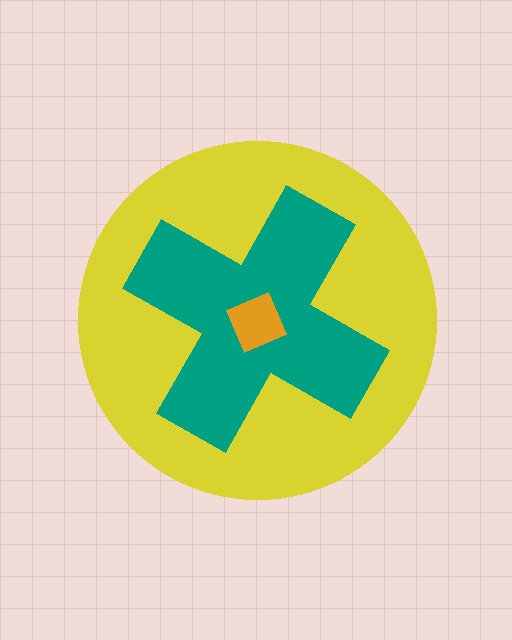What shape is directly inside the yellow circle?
The teal cross.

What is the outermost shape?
The yellow circle.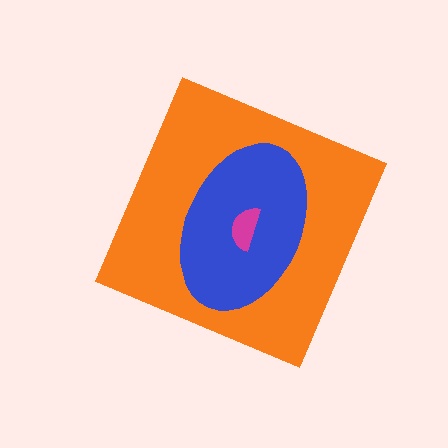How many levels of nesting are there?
3.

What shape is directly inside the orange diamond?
The blue ellipse.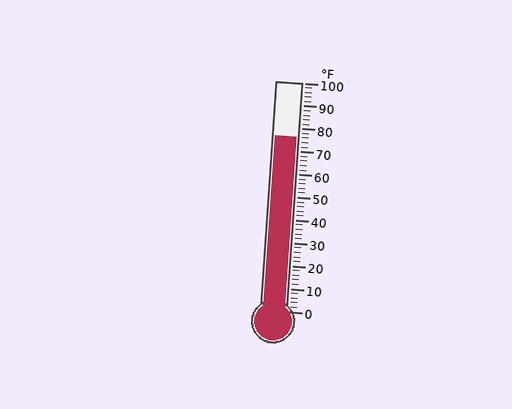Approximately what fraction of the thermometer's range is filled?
The thermometer is filled to approximately 75% of its range.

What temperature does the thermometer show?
The thermometer shows approximately 76°F.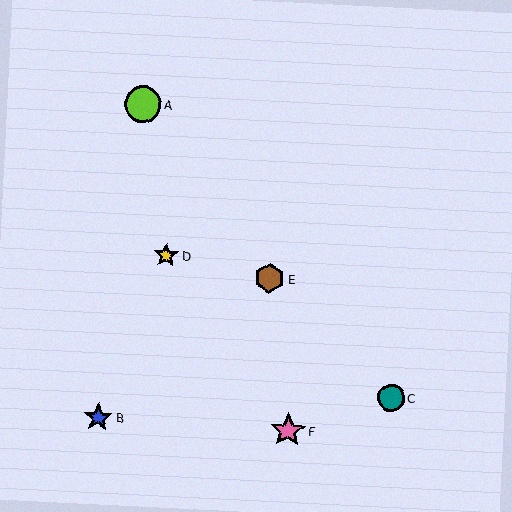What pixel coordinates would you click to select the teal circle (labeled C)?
Click at (391, 398) to select the teal circle C.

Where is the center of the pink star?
The center of the pink star is at (288, 430).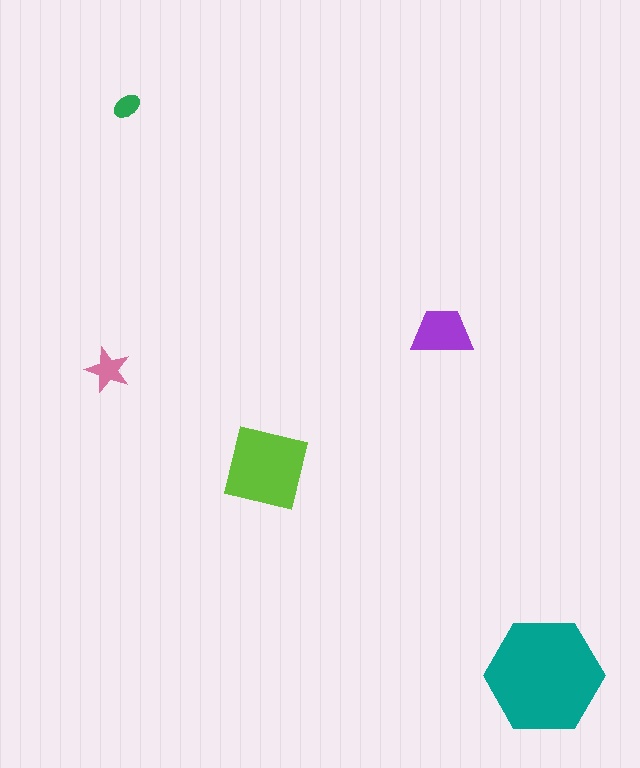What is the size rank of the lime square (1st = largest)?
2nd.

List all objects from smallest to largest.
The green ellipse, the pink star, the purple trapezoid, the lime square, the teal hexagon.